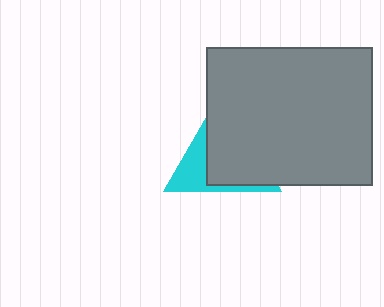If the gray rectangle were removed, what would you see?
You would see the complete cyan triangle.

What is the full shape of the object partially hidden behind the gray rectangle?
The partially hidden object is a cyan triangle.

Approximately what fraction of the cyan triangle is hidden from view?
Roughly 67% of the cyan triangle is hidden behind the gray rectangle.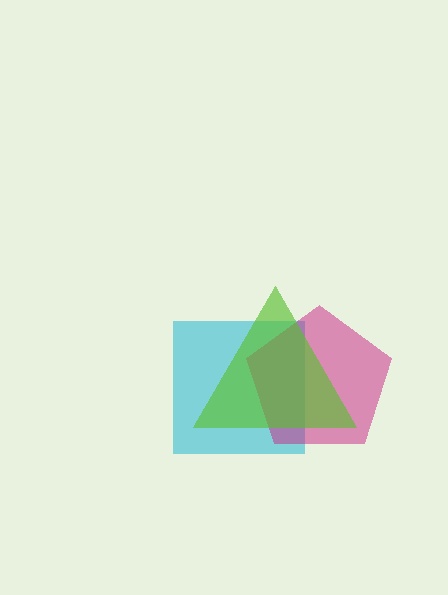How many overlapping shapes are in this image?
There are 3 overlapping shapes in the image.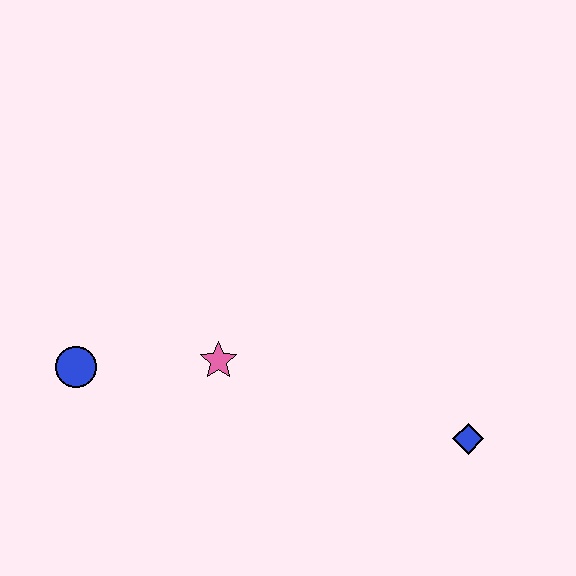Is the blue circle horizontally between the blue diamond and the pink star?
No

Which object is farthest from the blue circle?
The blue diamond is farthest from the blue circle.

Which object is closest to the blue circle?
The pink star is closest to the blue circle.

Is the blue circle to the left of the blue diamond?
Yes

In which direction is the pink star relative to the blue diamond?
The pink star is to the left of the blue diamond.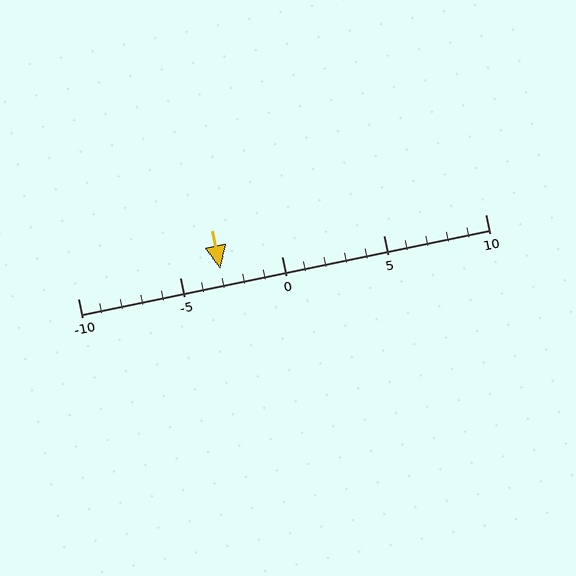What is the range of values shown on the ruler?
The ruler shows values from -10 to 10.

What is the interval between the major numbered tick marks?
The major tick marks are spaced 5 units apart.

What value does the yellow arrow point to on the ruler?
The yellow arrow points to approximately -3.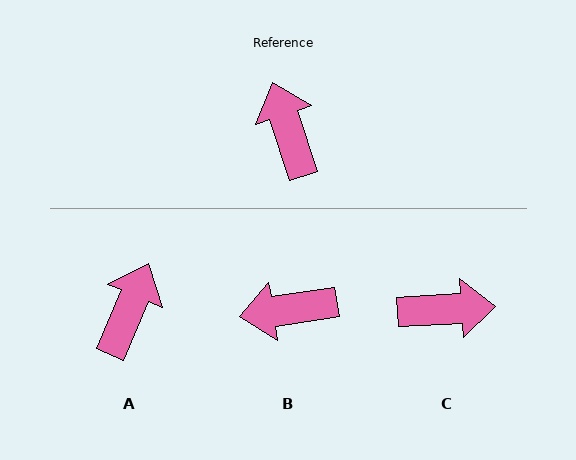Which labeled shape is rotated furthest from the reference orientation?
C, about 105 degrees away.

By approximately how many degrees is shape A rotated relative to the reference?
Approximately 41 degrees clockwise.